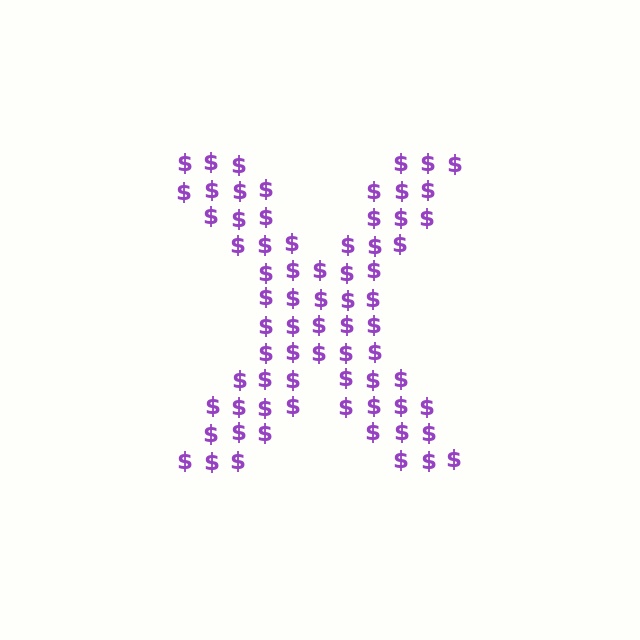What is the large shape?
The large shape is the letter X.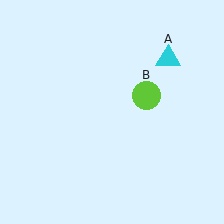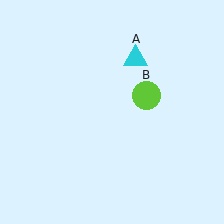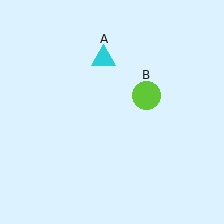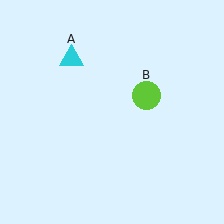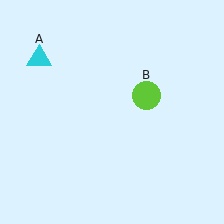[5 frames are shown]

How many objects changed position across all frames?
1 object changed position: cyan triangle (object A).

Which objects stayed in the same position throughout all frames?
Lime circle (object B) remained stationary.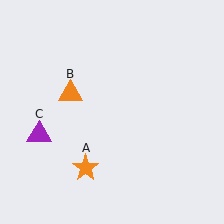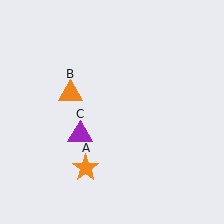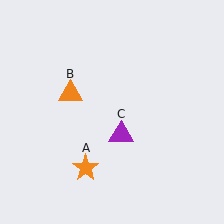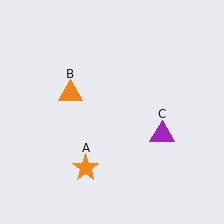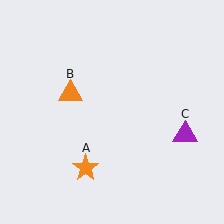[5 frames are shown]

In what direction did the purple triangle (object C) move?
The purple triangle (object C) moved right.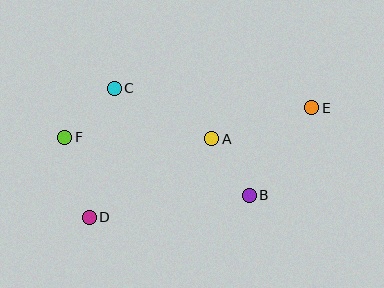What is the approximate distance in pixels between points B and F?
The distance between B and F is approximately 193 pixels.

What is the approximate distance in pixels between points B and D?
The distance between B and D is approximately 161 pixels.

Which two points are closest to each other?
Points A and B are closest to each other.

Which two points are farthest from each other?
Points E and F are farthest from each other.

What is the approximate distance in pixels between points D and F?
The distance between D and F is approximately 84 pixels.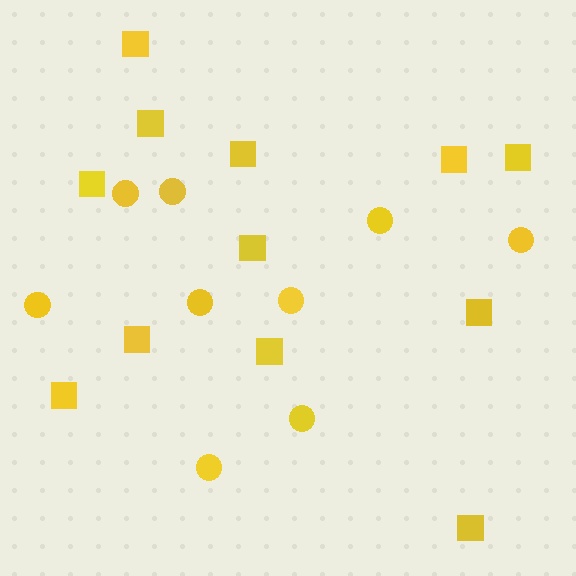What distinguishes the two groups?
There are 2 groups: one group of circles (9) and one group of squares (12).